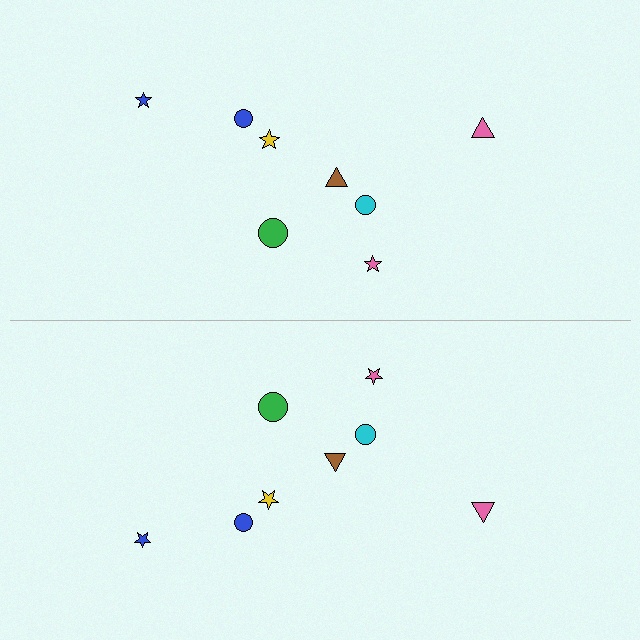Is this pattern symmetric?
Yes, this pattern has bilateral (reflection) symmetry.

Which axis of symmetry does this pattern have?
The pattern has a horizontal axis of symmetry running through the center of the image.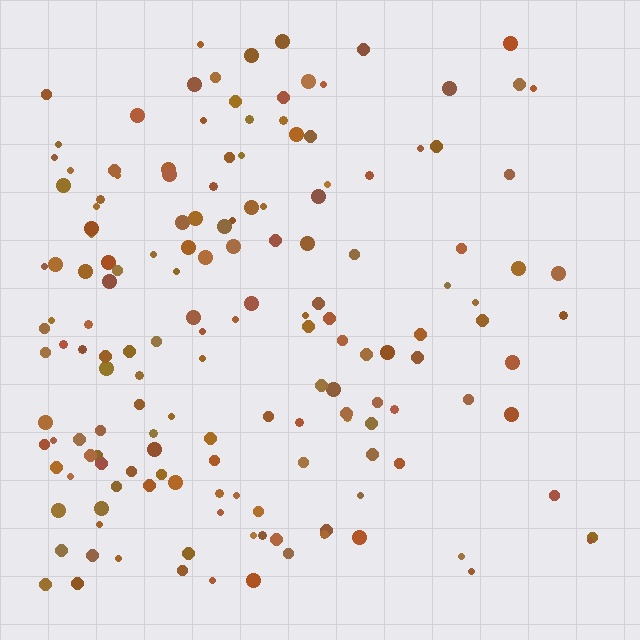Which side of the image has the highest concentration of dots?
The left.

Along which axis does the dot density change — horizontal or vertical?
Horizontal.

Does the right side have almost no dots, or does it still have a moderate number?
Still a moderate number, just noticeably fewer than the left.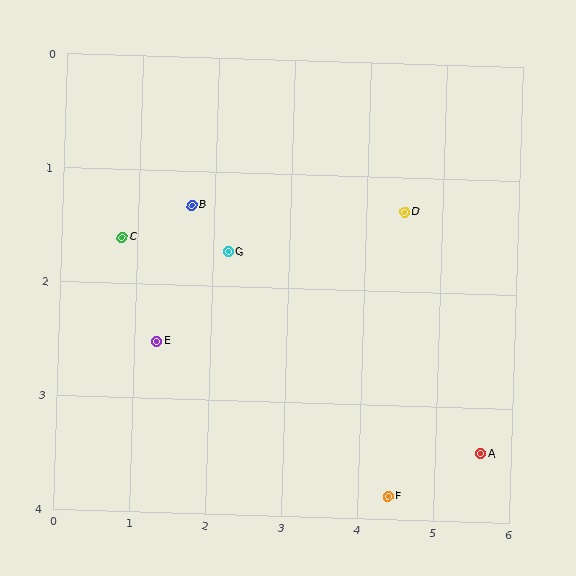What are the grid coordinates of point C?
Point C is at approximately (0.8, 1.6).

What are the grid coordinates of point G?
Point G is at approximately (2.2, 1.7).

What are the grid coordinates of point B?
Point B is at approximately (1.7, 1.3).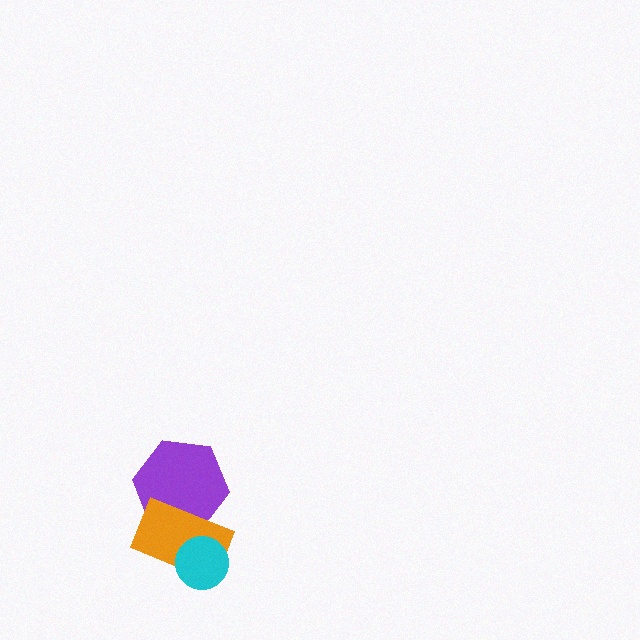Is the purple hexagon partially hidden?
Yes, it is partially covered by another shape.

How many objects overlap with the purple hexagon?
1 object overlaps with the purple hexagon.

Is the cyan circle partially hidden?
No, no other shape covers it.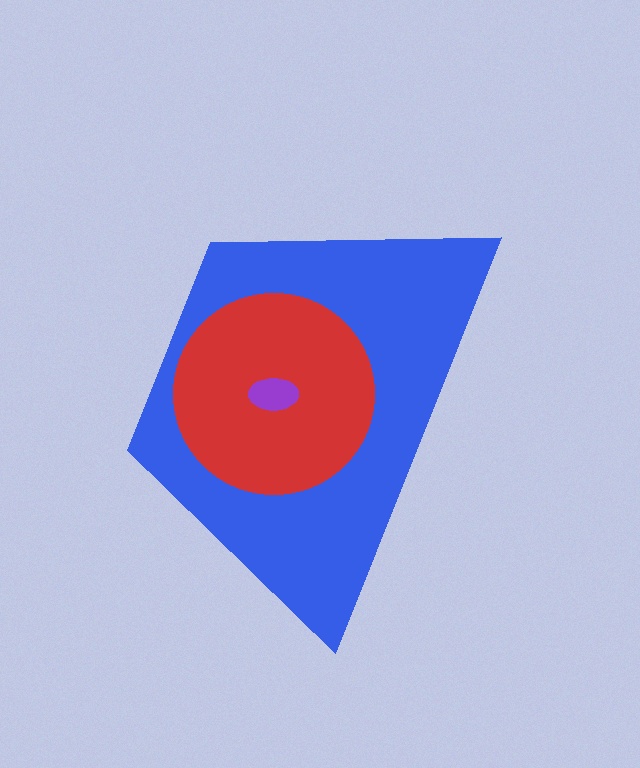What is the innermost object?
The purple ellipse.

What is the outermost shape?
The blue trapezoid.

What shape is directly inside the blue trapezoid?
The red circle.